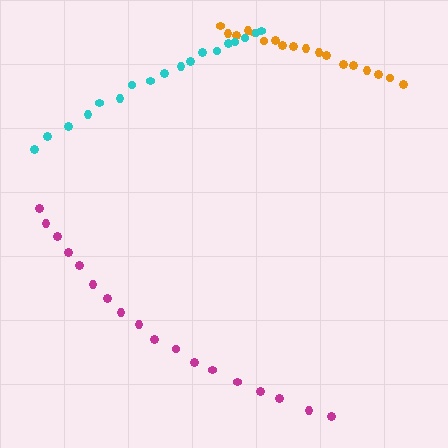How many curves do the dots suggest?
There are 3 distinct paths.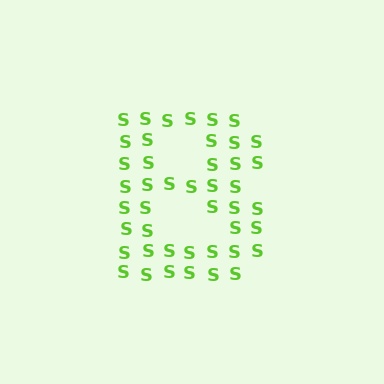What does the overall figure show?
The overall figure shows the letter B.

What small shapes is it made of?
It is made of small letter S's.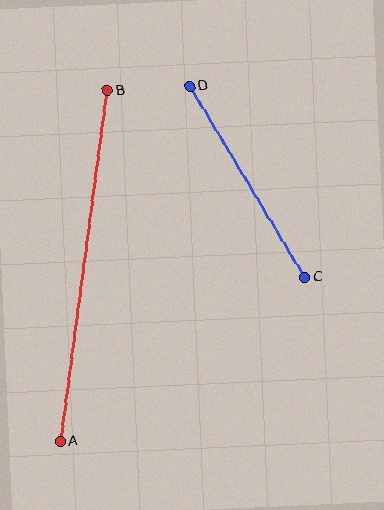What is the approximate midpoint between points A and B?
The midpoint is at approximately (84, 266) pixels.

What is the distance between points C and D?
The distance is approximately 223 pixels.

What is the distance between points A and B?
The distance is approximately 354 pixels.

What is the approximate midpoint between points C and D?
The midpoint is at approximately (247, 182) pixels.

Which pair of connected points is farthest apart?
Points A and B are farthest apart.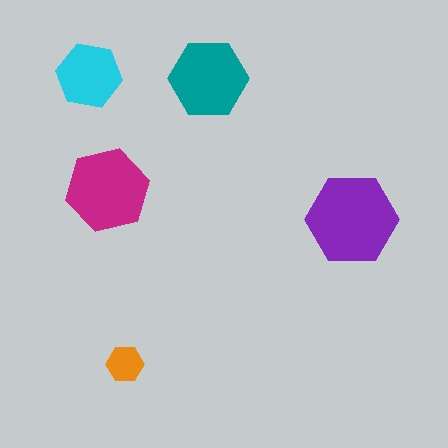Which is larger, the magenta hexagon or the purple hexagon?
The purple one.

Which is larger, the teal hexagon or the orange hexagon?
The teal one.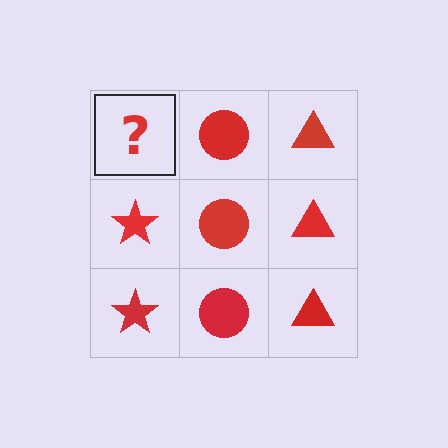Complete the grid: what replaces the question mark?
The question mark should be replaced with a red star.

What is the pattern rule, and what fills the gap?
The rule is that each column has a consistent shape. The gap should be filled with a red star.